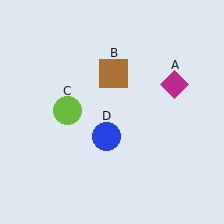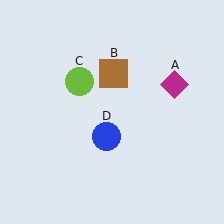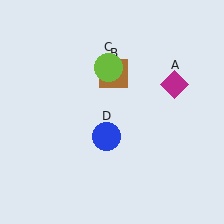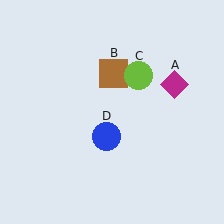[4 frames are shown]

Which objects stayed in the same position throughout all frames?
Magenta diamond (object A) and brown square (object B) and blue circle (object D) remained stationary.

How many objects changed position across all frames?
1 object changed position: lime circle (object C).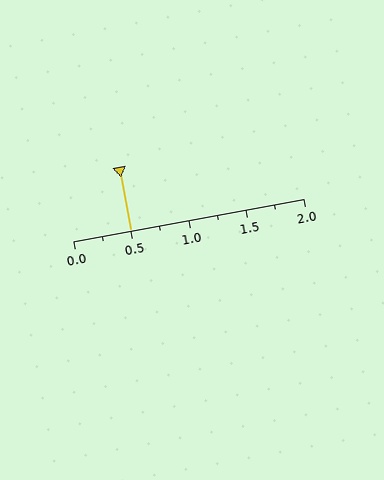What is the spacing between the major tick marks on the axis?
The major ticks are spaced 0.5 apart.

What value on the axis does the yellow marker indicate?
The marker indicates approximately 0.5.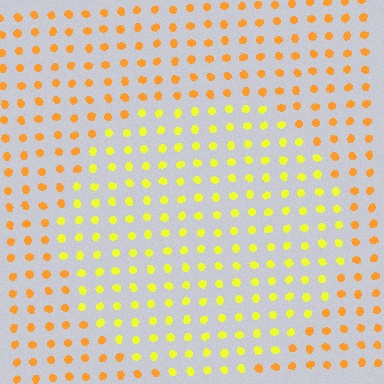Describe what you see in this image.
The image is filled with small orange elements in a uniform arrangement. A circle-shaped region is visible where the elements are tinted to a slightly different hue, forming a subtle color boundary.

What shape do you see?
I see a circle.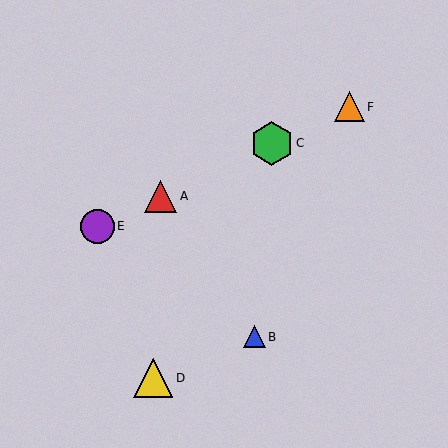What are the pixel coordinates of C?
Object C is at (272, 143).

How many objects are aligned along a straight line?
4 objects (A, C, E, F) are aligned along a straight line.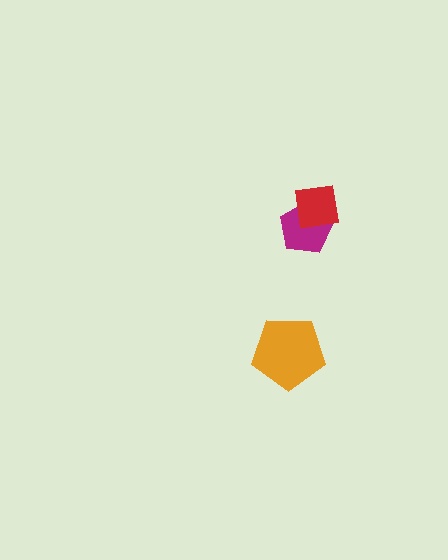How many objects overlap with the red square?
1 object overlaps with the red square.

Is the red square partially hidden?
No, no other shape covers it.